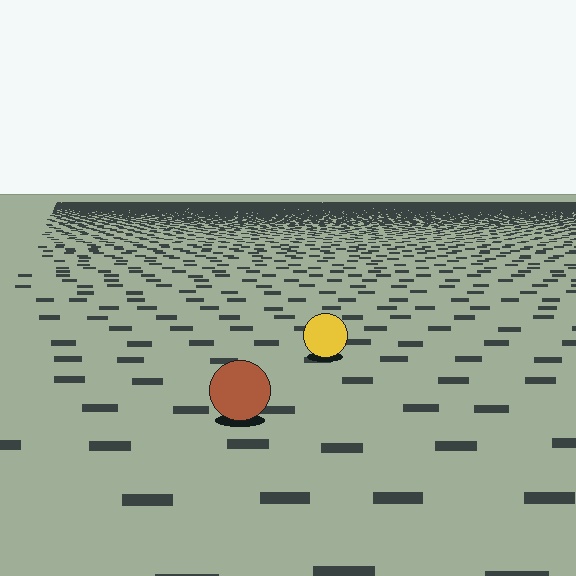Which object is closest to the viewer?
The brown circle is closest. The texture marks near it are larger and more spread out.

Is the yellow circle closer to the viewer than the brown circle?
No. The brown circle is closer — you can tell from the texture gradient: the ground texture is coarser near it.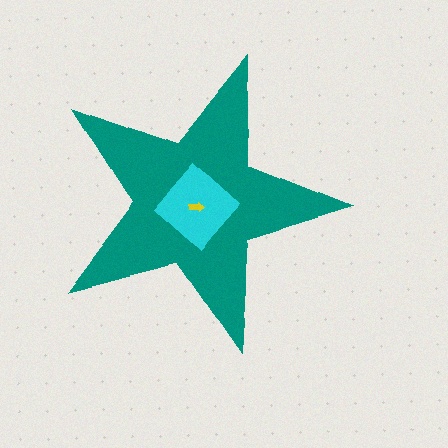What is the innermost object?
The yellow arrow.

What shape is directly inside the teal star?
The cyan diamond.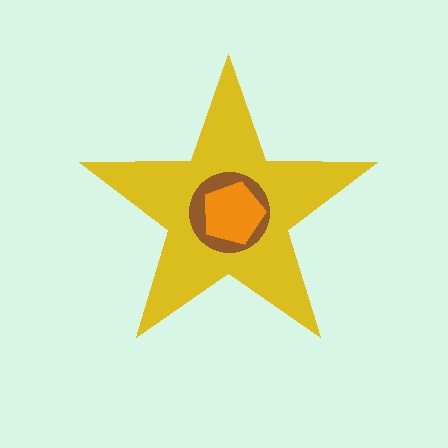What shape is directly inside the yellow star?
The brown circle.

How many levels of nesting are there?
3.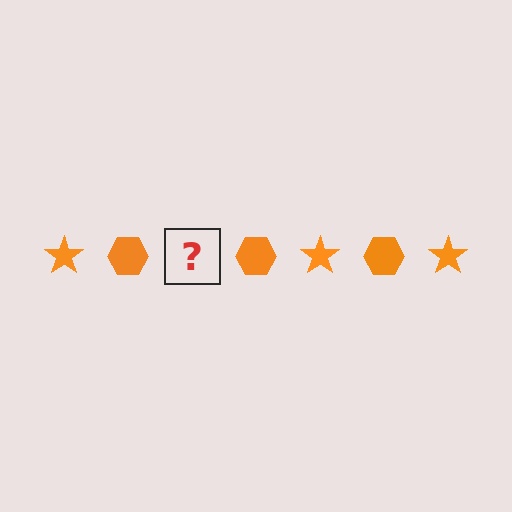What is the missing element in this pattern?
The missing element is an orange star.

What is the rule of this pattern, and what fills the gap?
The rule is that the pattern cycles through star, hexagon shapes in orange. The gap should be filled with an orange star.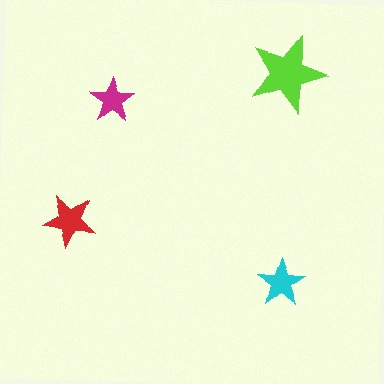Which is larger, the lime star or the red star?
The lime one.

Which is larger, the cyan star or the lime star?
The lime one.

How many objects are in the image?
There are 4 objects in the image.